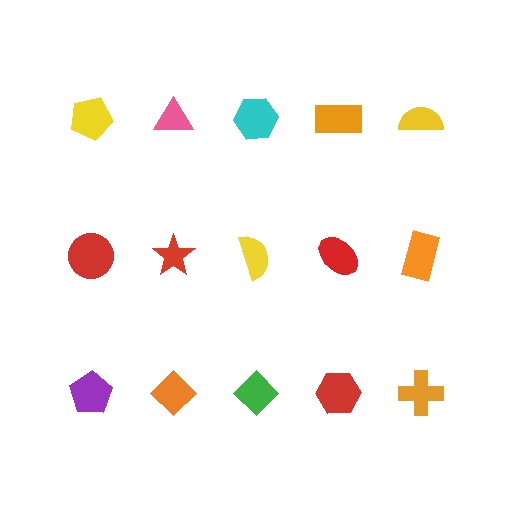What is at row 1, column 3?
A cyan hexagon.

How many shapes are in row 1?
5 shapes.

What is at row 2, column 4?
A red ellipse.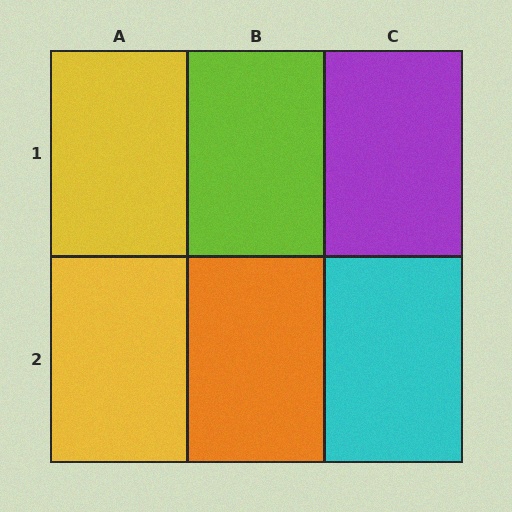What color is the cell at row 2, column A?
Yellow.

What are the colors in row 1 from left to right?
Yellow, lime, purple.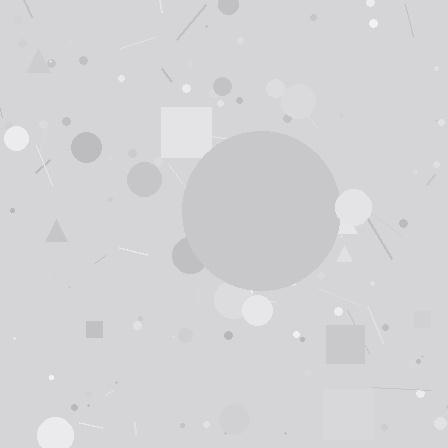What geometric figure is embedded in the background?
A circle is embedded in the background.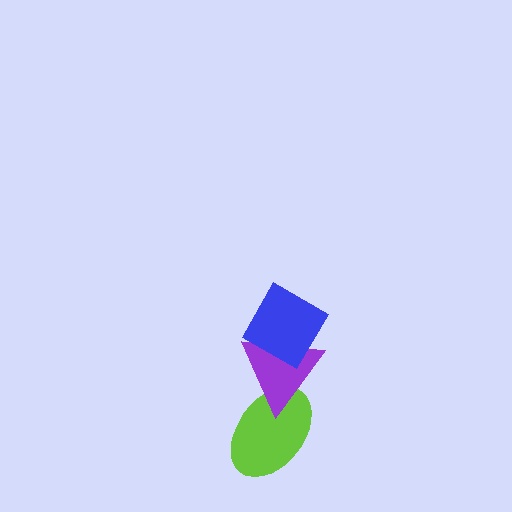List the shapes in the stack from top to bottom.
From top to bottom: the blue diamond, the purple triangle, the lime ellipse.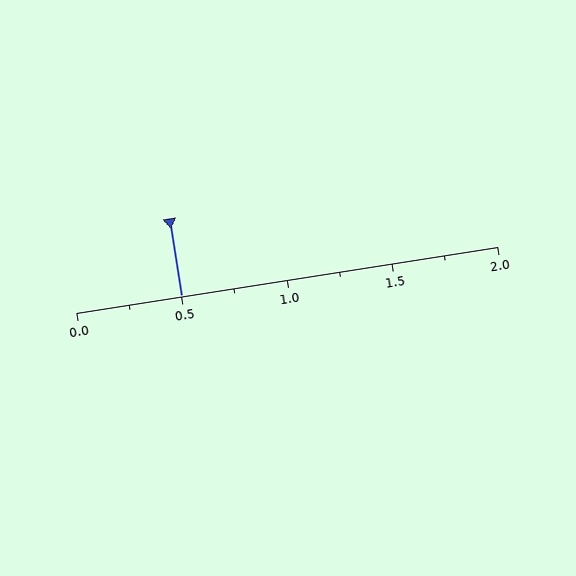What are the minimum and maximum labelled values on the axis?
The axis runs from 0.0 to 2.0.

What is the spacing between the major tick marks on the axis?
The major ticks are spaced 0.5 apart.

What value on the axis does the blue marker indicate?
The marker indicates approximately 0.5.